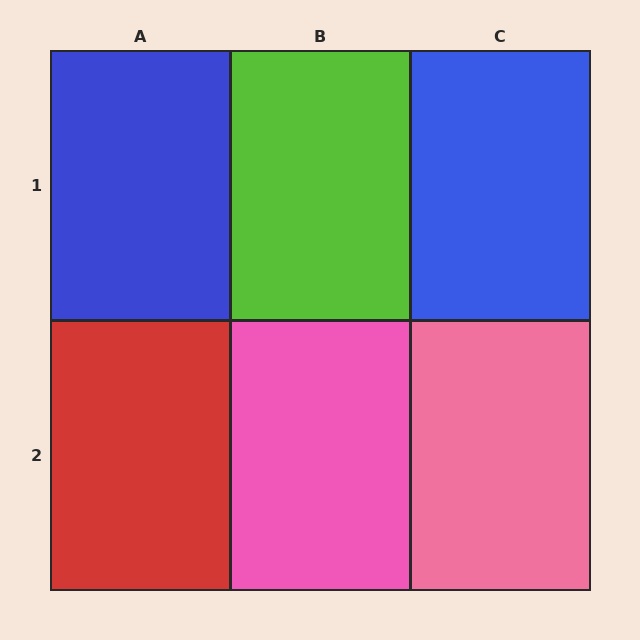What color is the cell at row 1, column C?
Blue.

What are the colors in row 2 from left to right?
Red, pink, pink.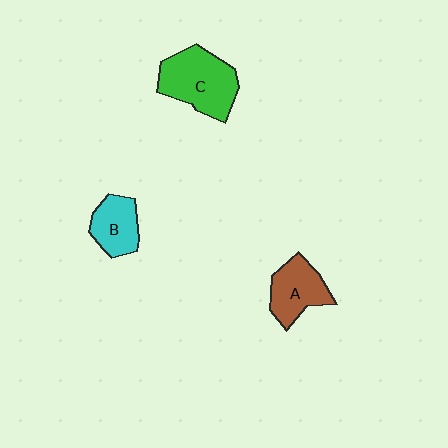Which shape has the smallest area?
Shape B (cyan).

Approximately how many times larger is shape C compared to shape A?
Approximately 1.4 times.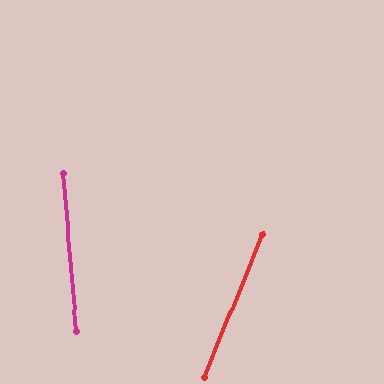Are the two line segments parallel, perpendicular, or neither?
Neither parallel nor perpendicular — they differ by about 27°.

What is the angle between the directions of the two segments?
Approximately 27 degrees.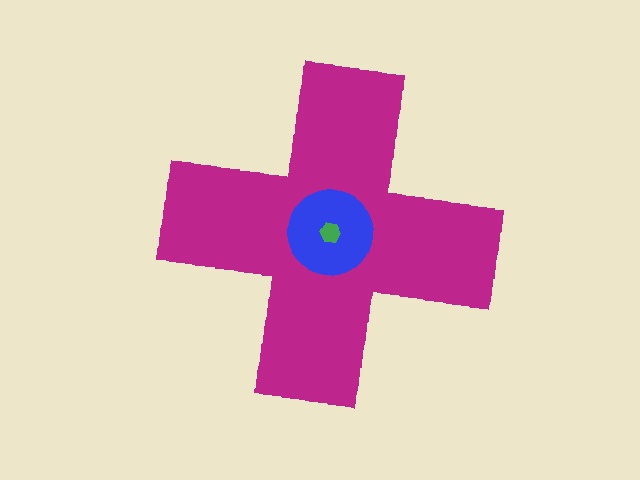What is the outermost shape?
The magenta cross.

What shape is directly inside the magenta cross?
The blue circle.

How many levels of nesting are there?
3.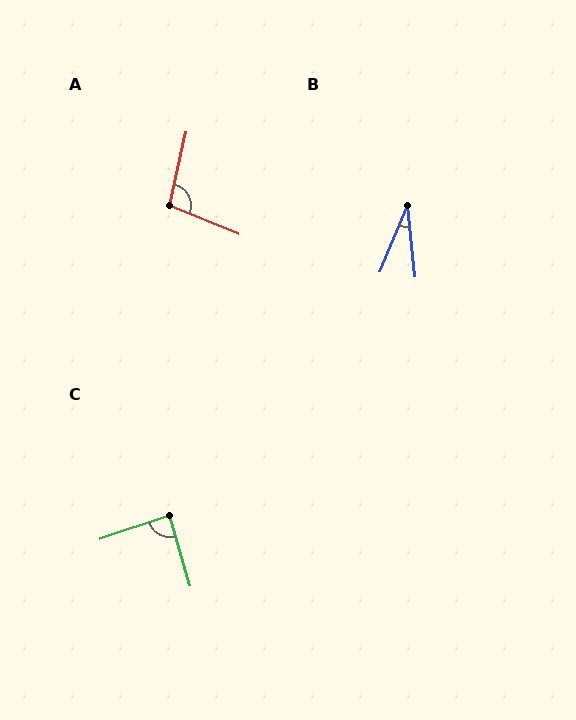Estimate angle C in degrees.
Approximately 87 degrees.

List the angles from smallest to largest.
B (28°), C (87°), A (100°).